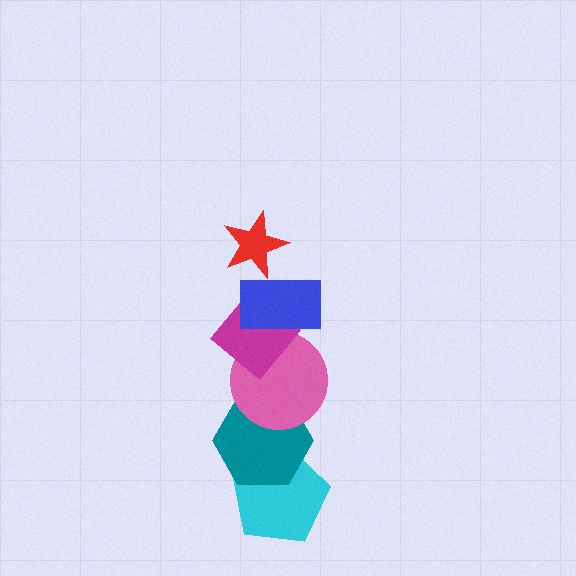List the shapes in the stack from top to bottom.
From top to bottom: the red star, the blue rectangle, the magenta diamond, the pink circle, the teal hexagon, the cyan pentagon.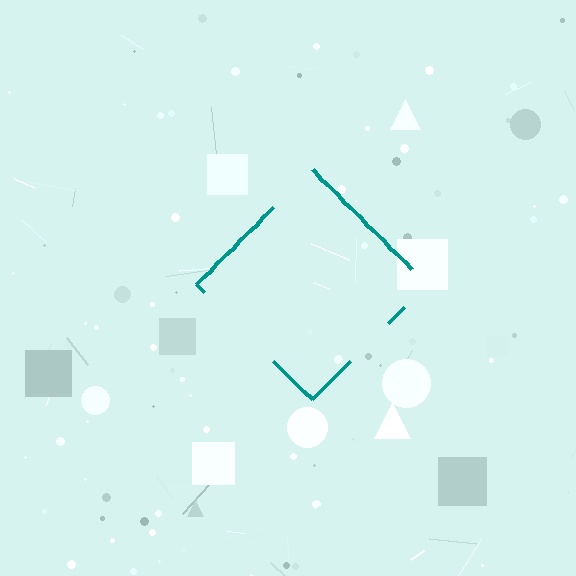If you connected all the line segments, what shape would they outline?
They would outline a diamond.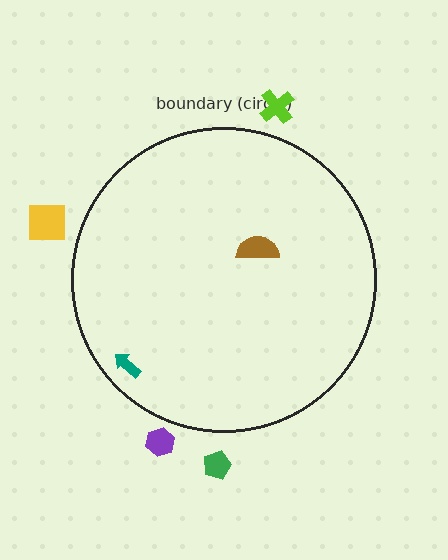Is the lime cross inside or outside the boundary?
Outside.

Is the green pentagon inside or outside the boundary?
Outside.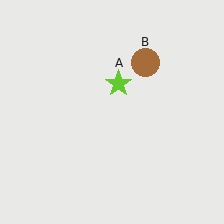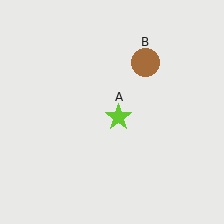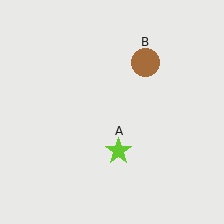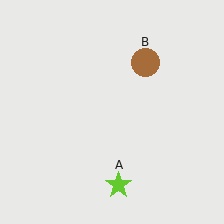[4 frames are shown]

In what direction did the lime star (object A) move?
The lime star (object A) moved down.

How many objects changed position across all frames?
1 object changed position: lime star (object A).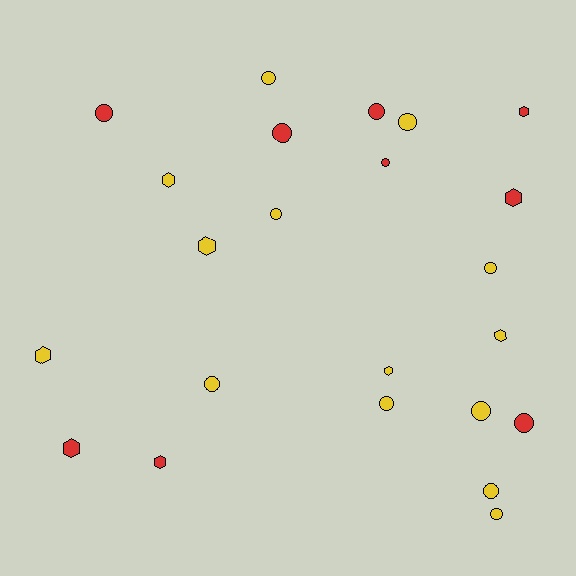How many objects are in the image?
There are 23 objects.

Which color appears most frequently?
Yellow, with 14 objects.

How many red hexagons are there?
There are 4 red hexagons.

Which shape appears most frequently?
Circle, with 14 objects.